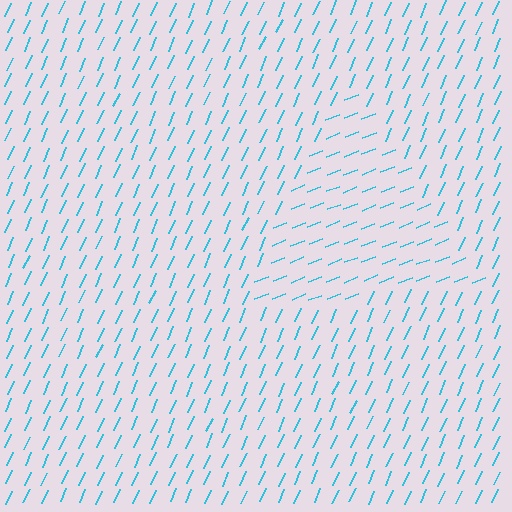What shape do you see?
I see a triangle.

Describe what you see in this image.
The image is filled with small cyan line segments. A triangle region in the image has lines oriented differently from the surrounding lines, creating a visible texture boundary.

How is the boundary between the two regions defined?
The boundary is defined purely by a change in line orientation (approximately 45 degrees difference). All lines are the same color and thickness.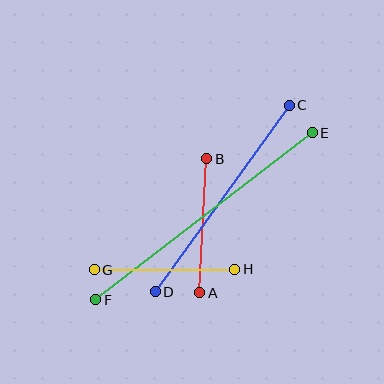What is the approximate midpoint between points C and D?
The midpoint is at approximately (222, 199) pixels.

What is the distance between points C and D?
The distance is approximately 230 pixels.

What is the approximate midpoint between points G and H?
The midpoint is at approximately (164, 270) pixels.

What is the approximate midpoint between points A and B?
The midpoint is at approximately (203, 226) pixels.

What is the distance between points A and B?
The distance is approximately 134 pixels.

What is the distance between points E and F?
The distance is approximately 273 pixels.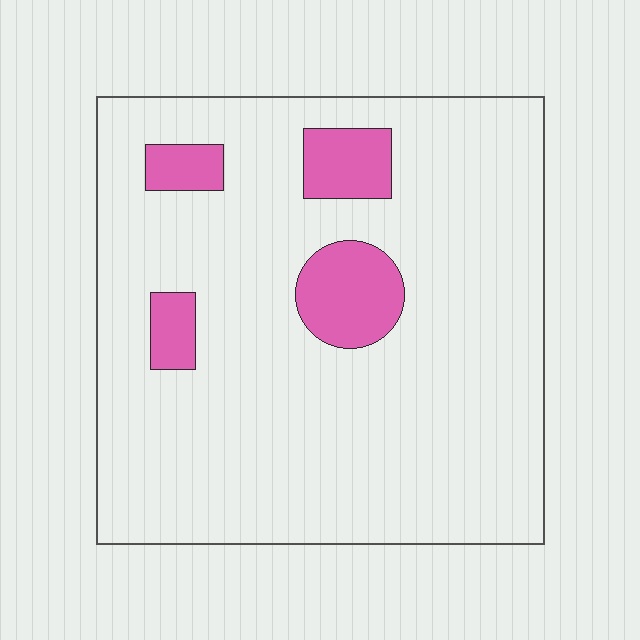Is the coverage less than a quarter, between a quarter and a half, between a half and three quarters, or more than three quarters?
Less than a quarter.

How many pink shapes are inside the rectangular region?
4.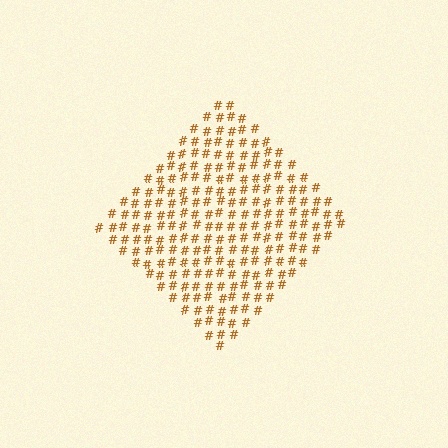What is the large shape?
The large shape is a diamond.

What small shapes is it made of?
It is made of small hash symbols.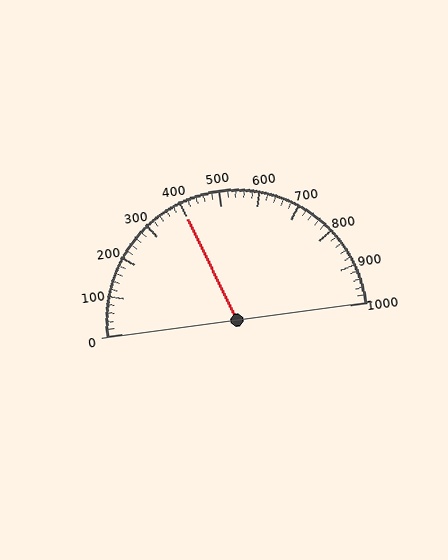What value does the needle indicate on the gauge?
The needle indicates approximately 400.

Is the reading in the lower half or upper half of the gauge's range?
The reading is in the lower half of the range (0 to 1000).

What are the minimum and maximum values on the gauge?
The gauge ranges from 0 to 1000.